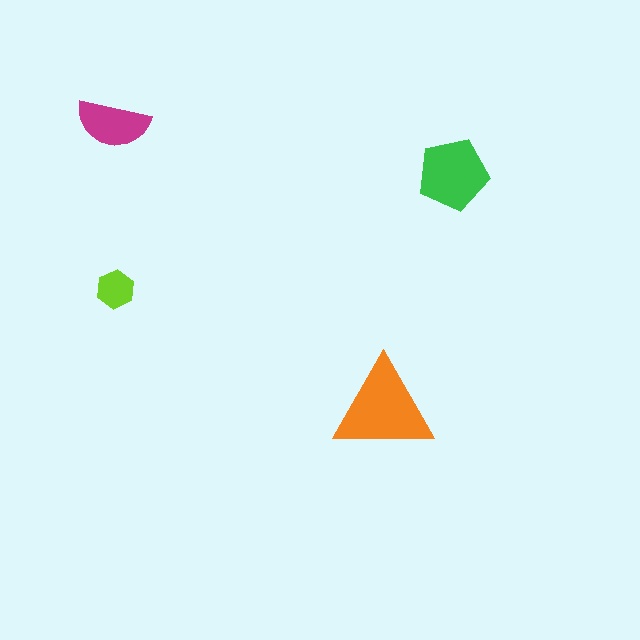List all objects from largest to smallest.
The orange triangle, the green pentagon, the magenta semicircle, the lime hexagon.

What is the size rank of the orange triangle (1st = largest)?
1st.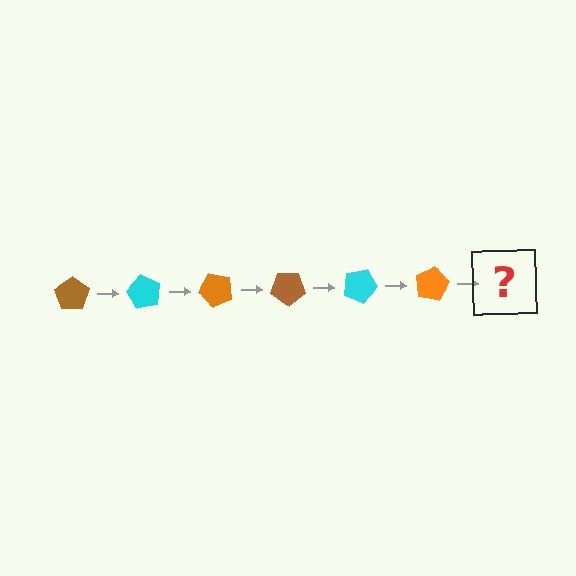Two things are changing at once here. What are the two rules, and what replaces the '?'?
The two rules are that it rotates 60 degrees each step and the color cycles through brown, cyan, and orange. The '?' should be a brown pentagon, rotated 360 degrees from the start.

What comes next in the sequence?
The next element should be a brown pentagon, rotated 360 degrees from the start.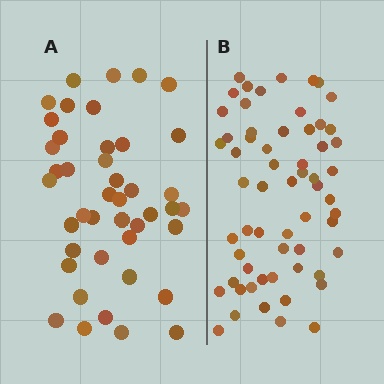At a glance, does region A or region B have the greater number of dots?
Region B (the right region) has more dots.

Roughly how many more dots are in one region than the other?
Region B has approximately 15 more dots than region A.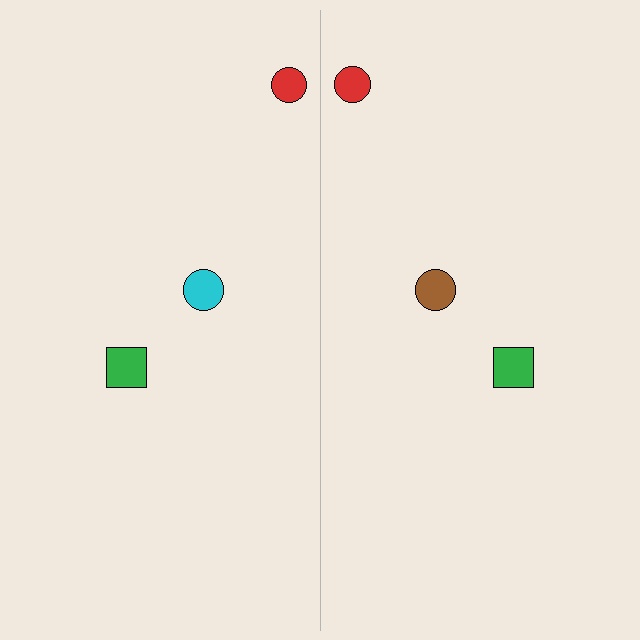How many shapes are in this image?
There are 6 shapes in this image.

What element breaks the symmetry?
The brown circle on the right side breaks the symmetry — its mirror counterpart is cyan.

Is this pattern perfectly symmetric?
No, the pattern is not perfectly symmetric. The brown circle on the right side breaks the symmetry — its mirror counterpart is cyan.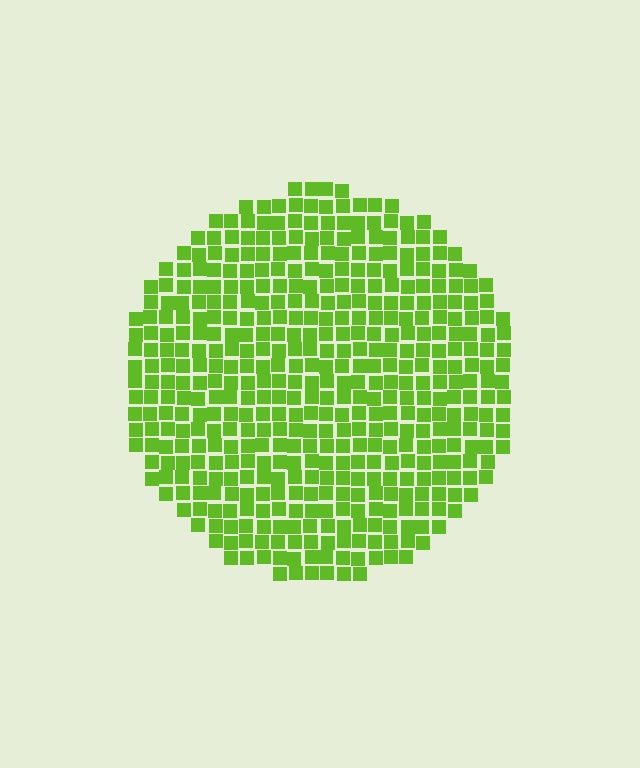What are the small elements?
The small elements are squares.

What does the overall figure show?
The overall figure shows a circle.